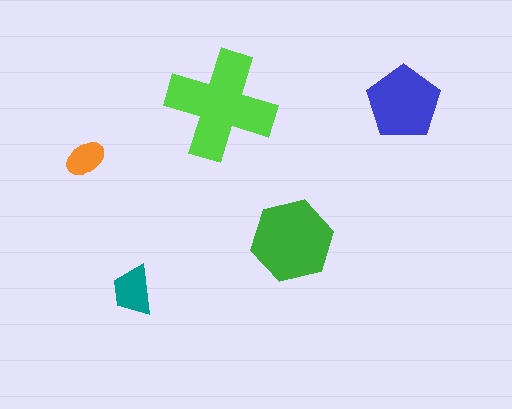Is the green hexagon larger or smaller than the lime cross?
Smaller.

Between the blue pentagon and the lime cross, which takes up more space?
The lime cross.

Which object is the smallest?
The orange ellipse.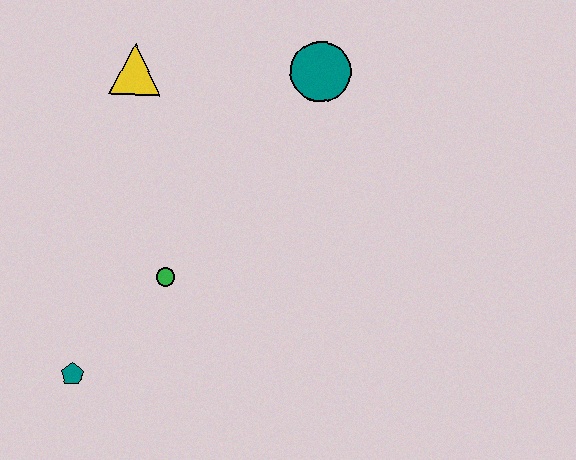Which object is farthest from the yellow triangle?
The teal pentagon is farthest from the yellow triangle.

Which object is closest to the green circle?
The teal pentagon is closest to the green circle.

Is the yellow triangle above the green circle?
Yes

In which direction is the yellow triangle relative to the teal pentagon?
The yellow triangle is above the teal pentagon.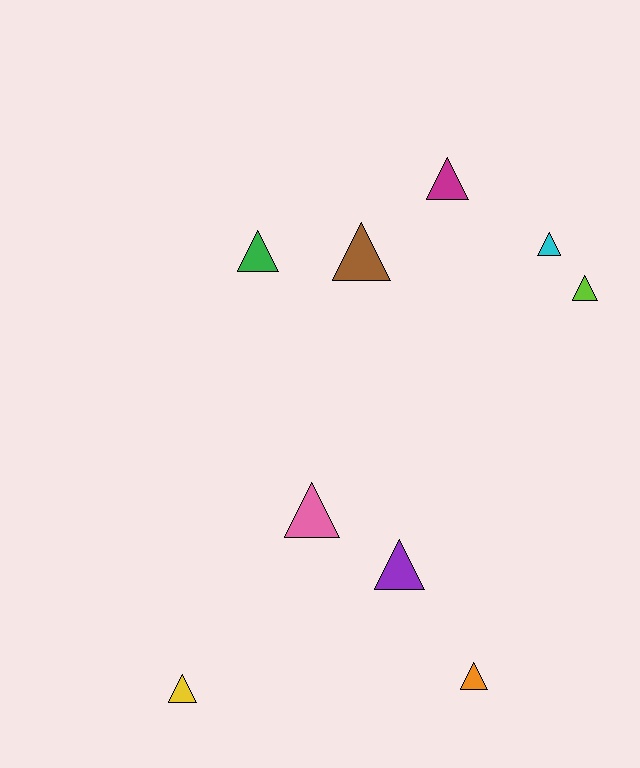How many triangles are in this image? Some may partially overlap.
There are 9 triangles.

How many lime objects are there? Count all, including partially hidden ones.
There is 1 lime object.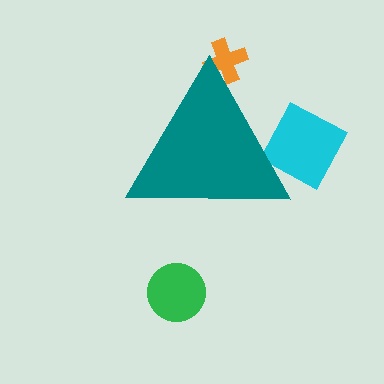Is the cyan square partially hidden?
Yes, the cyan square is partially hidden behind the teal triangle.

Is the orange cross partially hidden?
Yes, the orange cross is partially hidden behind the teal triangle.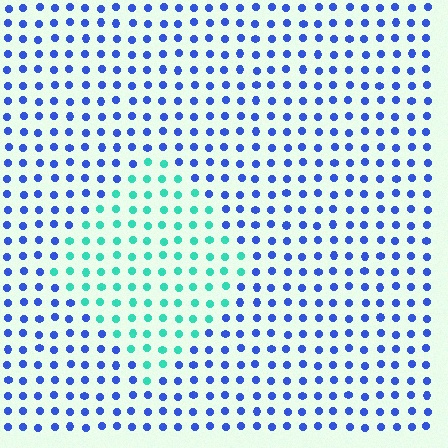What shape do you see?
I see a diamond.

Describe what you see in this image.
The image is filled with small blue elements in a uniform arrangement. A diamond-shaped region is visible where the elements are tinted to a slightly different hue, forming a subtle color boundary.